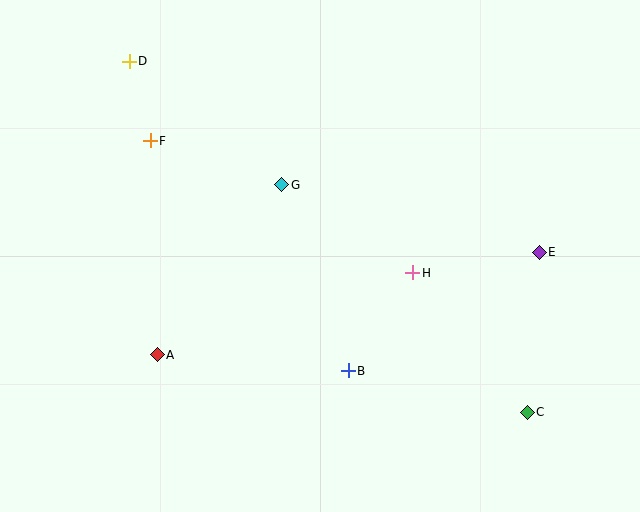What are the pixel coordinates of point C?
Point C is at (527, 412).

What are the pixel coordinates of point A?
Point A is at (157, 355).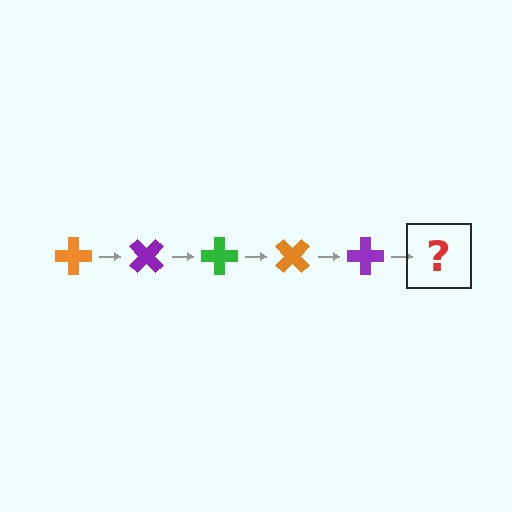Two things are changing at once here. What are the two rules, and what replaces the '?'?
The two rules are that it rotates 45 degrees each step and the color cycles through orange, purple, and green. The '?' should be a green cross, rotated 225 degrees from the start.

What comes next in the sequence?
The next element should be a green cross, rotated 225 degrees from the start.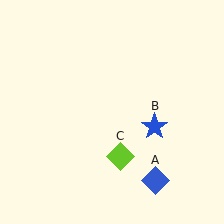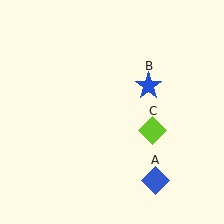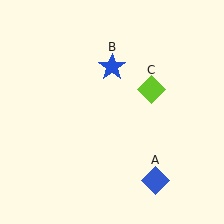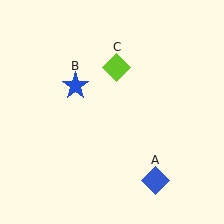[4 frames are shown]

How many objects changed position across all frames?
2 objects changed position: blue star (object B), lime diamond (object C).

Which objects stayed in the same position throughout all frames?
Blue diamond (object A) remained stationary.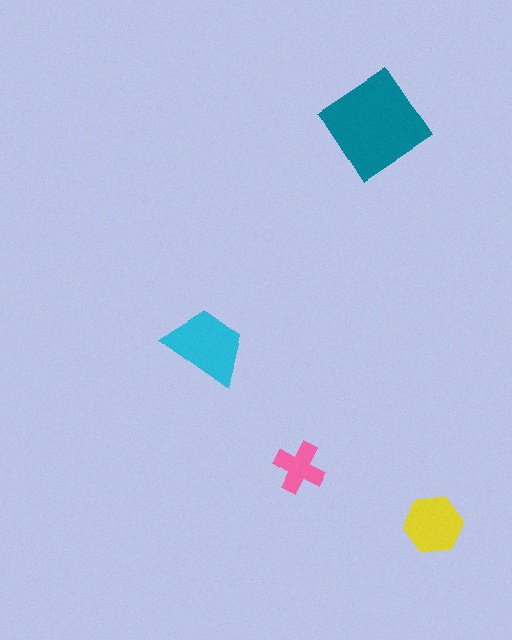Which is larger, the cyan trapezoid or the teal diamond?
The teal diamond.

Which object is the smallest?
The pink cross.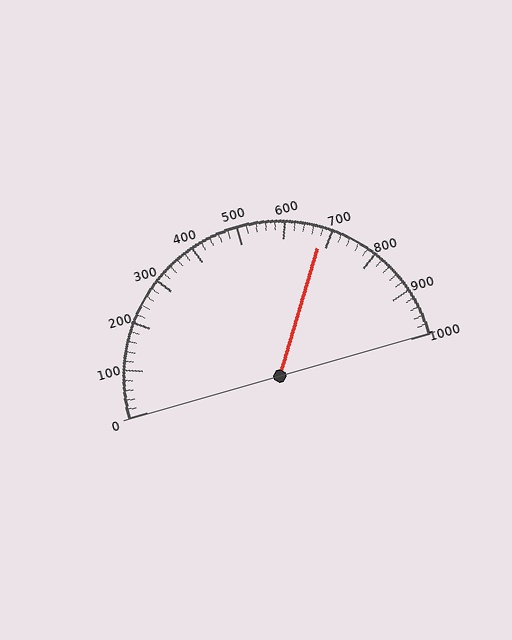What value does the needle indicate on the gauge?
The needle indicates approximately 680.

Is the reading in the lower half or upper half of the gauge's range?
The reading is in the upper half of the range (0 to 1000).